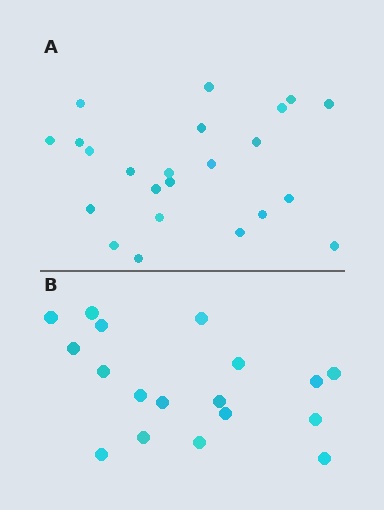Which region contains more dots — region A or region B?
Region A (the top region) has more dots.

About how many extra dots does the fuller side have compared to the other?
Region A has about 5 more dots than region B.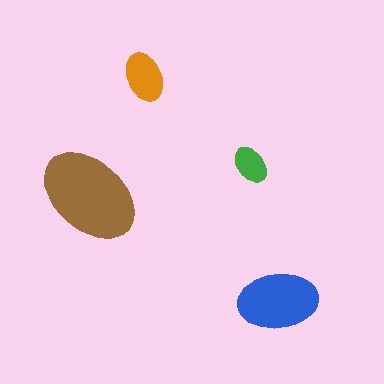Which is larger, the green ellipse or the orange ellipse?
The orange one.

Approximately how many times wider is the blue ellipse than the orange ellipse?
About 1.5 times wider.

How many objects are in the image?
There are 4 objects in the image.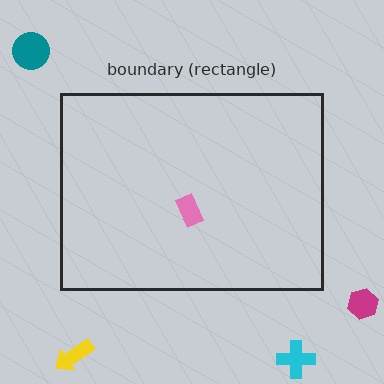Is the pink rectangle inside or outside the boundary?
Inside.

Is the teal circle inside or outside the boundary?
Outside.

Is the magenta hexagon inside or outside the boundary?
Outside.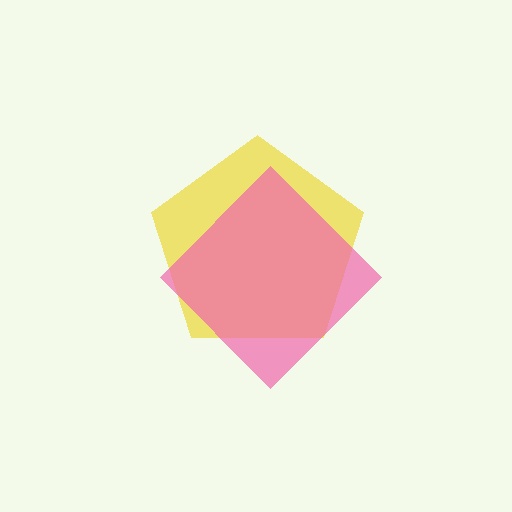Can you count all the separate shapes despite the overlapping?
Yes, there are 2 separate shapes.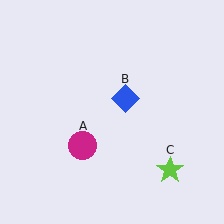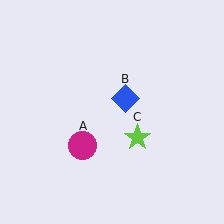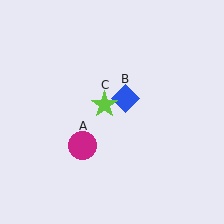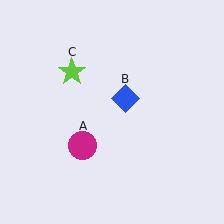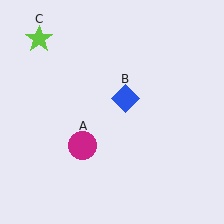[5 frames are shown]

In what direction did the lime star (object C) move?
The lime star (object C) moved up and to the left.